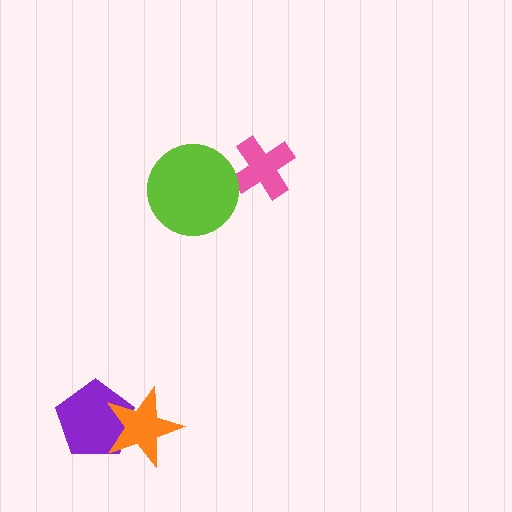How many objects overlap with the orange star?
1 object overlaps with the orange star.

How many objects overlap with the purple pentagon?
1 object overlaps with the purple pentagon.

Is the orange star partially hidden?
No, no other shape covers it.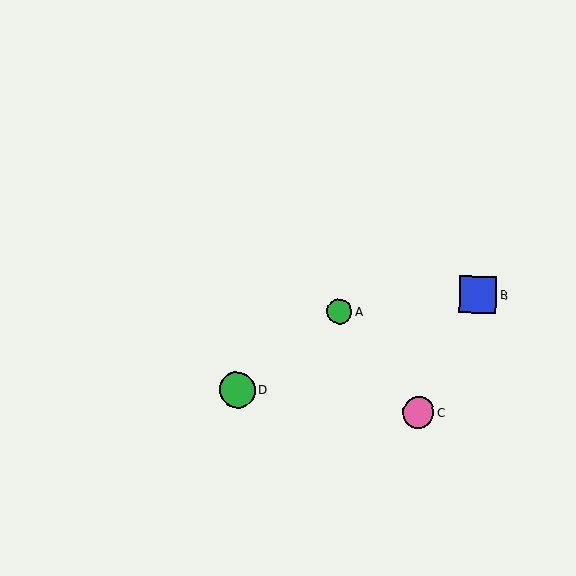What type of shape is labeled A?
Shape A is a green circle.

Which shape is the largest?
The blue square (labeled B) is the largest.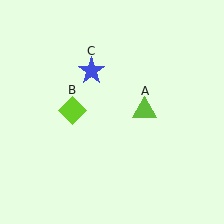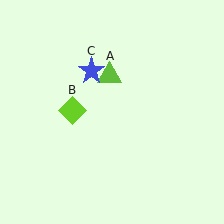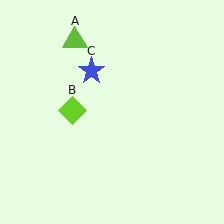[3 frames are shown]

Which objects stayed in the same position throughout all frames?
Lime diamond (object B) and blue star (object C) remained stationary.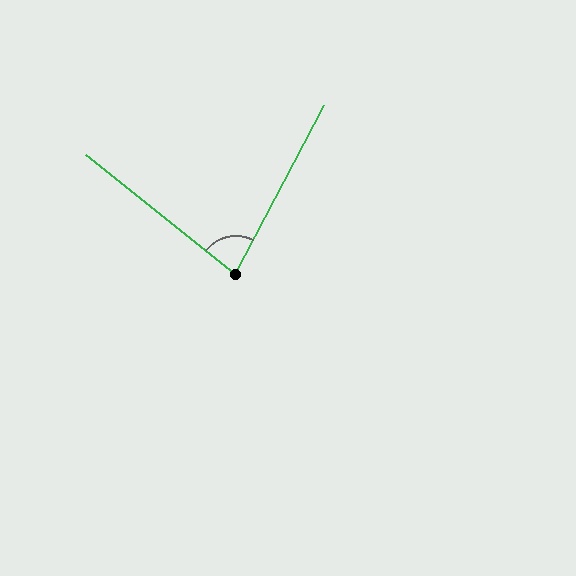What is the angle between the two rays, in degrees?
Approximately 79 degrees.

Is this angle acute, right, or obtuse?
It is acute.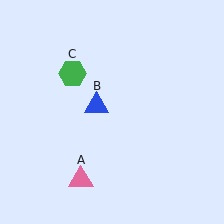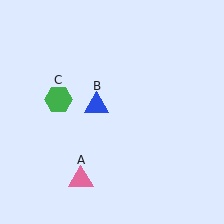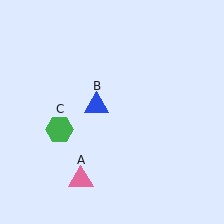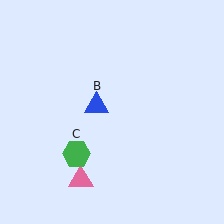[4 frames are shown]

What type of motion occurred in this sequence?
The green hexagon (object C) rotated counterclockwise around the center of the scene.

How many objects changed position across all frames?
1 object changed position: green hexagon (object C).